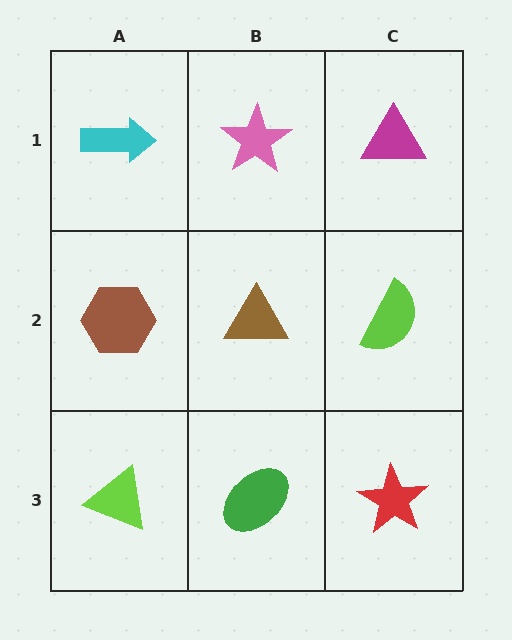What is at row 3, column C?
A red star.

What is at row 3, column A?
A lime triangle.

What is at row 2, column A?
A brown hexagon.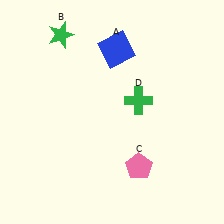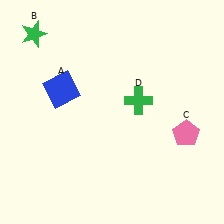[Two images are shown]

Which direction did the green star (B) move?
The green star (B) moved left.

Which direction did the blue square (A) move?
The blue square (A) moved left.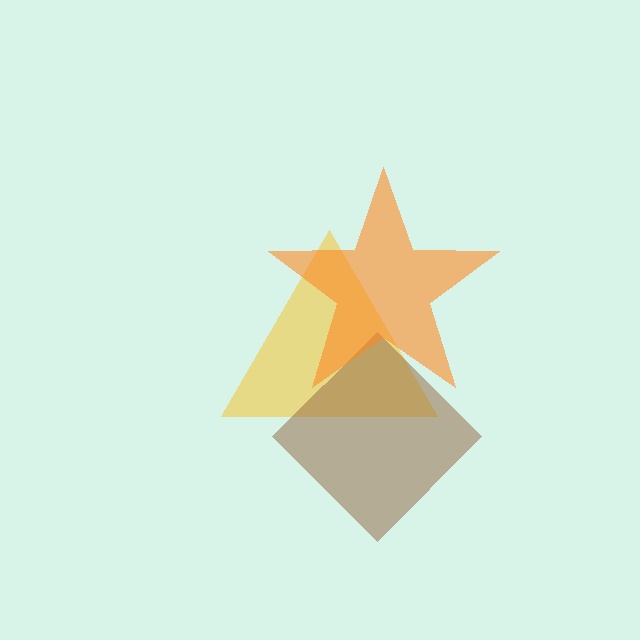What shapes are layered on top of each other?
The layered shapes are: a yellow triangle, a brown diamond, an orange star.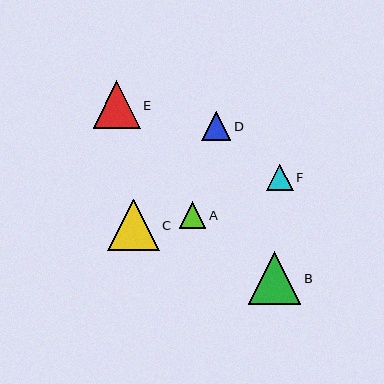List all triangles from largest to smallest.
From largest to smallest: B, C, E, D, A, F.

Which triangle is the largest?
Triangle B is the largest with a size of approximately 52 pixels.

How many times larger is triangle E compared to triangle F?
Triangle E is approximately 1.8 times the size of triangle F.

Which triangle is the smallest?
Triangle F is the smallest with a size of approximately 27 pixels.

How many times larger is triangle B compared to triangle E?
Triangle B is approximately 1.1 times the size of triangle E.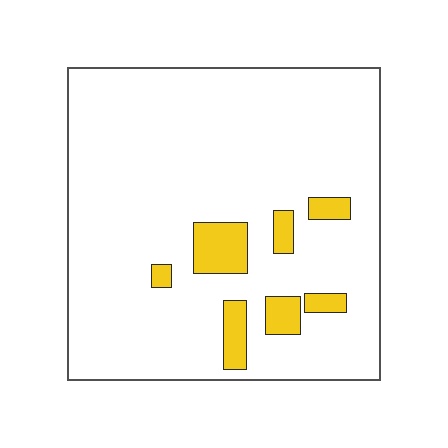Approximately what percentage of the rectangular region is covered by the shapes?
Approximately 10%.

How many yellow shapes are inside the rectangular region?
7.